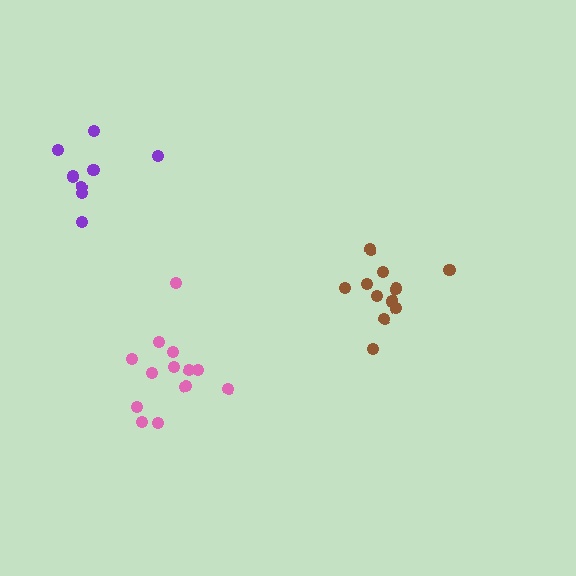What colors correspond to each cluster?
The clusters are colored: purple, pink, brown.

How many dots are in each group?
Group 1: 8 dots, Group 2: 13 dots, Group 3: 11 dots (32 total).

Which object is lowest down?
The pink cluster is bottommost.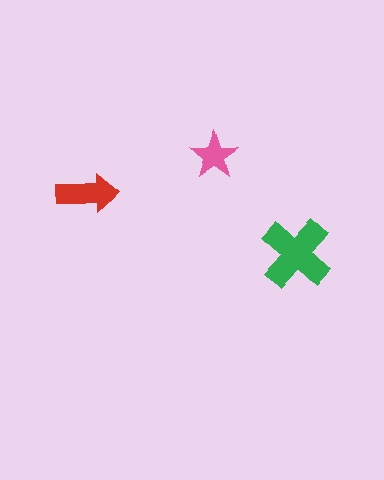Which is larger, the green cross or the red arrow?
The green cross.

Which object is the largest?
The green cross.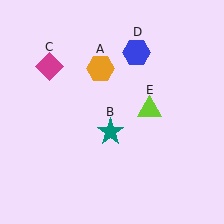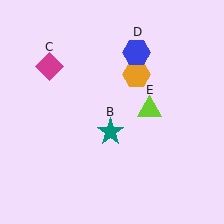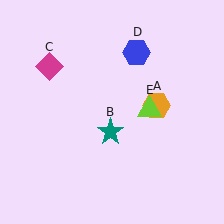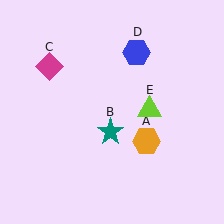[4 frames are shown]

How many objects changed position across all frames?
1 object changed position: orange hexagon (object A).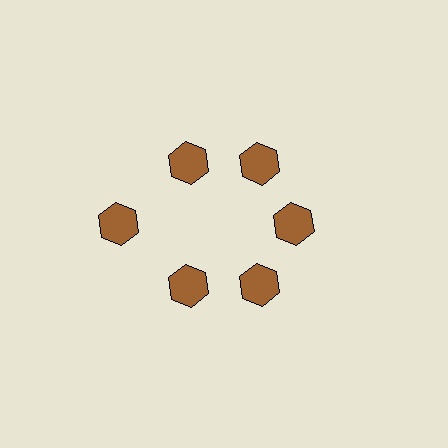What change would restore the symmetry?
The symmetry would be restored by moving it inward, back onto the ring so that all 6 hexagons sit at equal angles and equal distance from the center.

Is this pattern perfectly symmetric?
No. The 6 brown hexagons are arranged in a ring, but one element near the 9 o'clock position is pushed outward from the center, breaking the 6-fold rotational symmetry.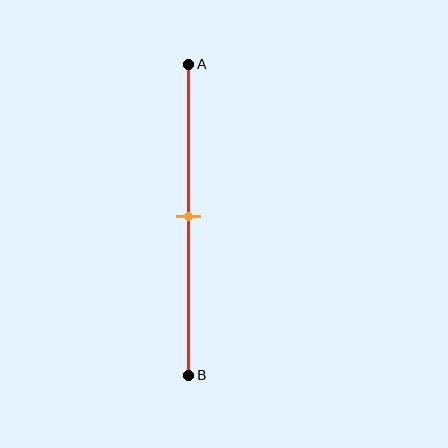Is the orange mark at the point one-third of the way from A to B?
No, the mark is at about 50% from A, not at the 33% one-third point.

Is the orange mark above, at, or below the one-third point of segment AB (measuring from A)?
The orange mark is below the one-third point of segment AB.